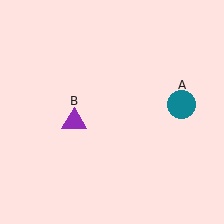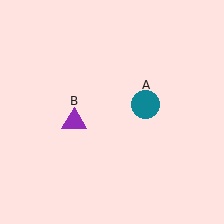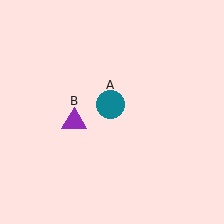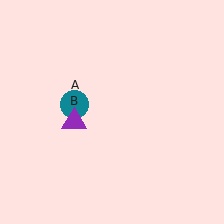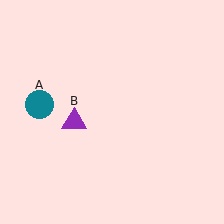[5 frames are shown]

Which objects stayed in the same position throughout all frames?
Purple triangle (object B) remained stationary.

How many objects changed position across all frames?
1 object changed position: teal circle (object A).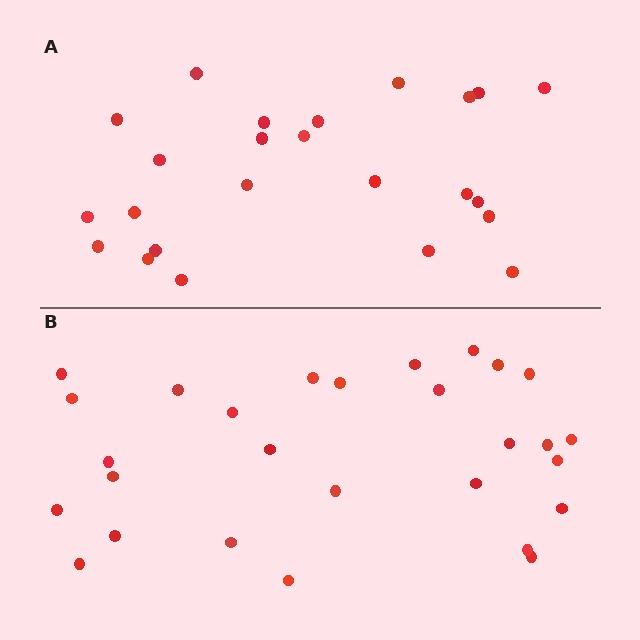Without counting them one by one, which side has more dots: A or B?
Region B (the bottom region) has more dots.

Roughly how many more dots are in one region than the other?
Region B has about 4 more dots than region A.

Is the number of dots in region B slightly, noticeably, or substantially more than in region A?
Region B has only slightly more — the two regions are fairly close. The ratio is roughly 1.2 to 1.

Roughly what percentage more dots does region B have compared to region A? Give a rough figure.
About 15% more.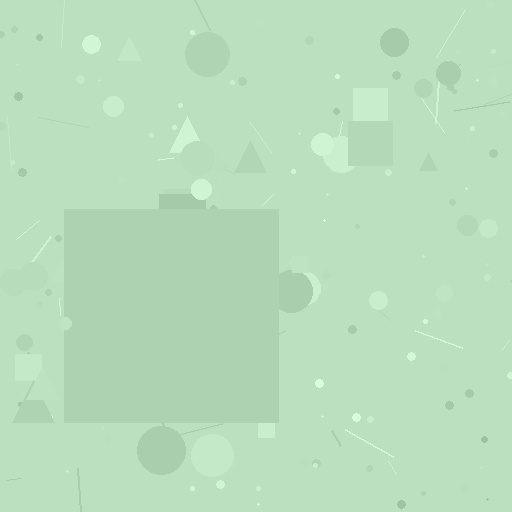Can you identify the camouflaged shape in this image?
The camouflaged shape is a square.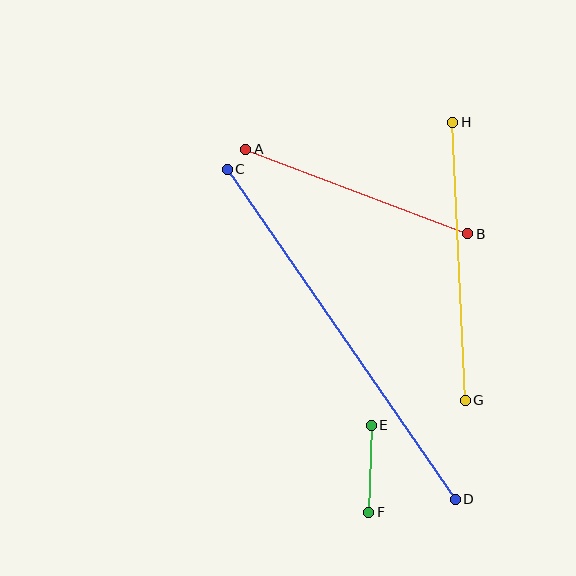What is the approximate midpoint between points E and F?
The midpoint is at approximately (370, 469) pixels.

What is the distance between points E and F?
The distance is approximately 87 pixels.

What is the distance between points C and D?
The distance is approximately 401 pixels.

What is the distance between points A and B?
The distance is approximately 237 pixels.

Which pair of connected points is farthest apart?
Points C and D are farthest apart.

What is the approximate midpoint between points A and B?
The midpoint is at approximately (357, 192) pixels.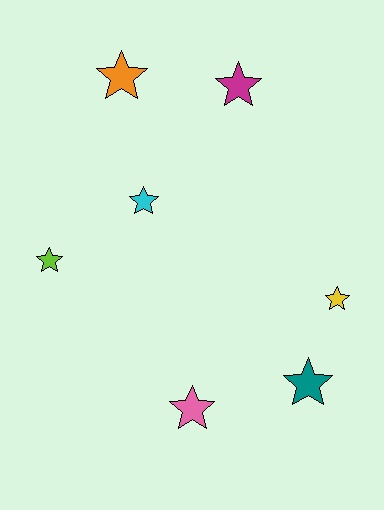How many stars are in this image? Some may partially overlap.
There are 7 stars.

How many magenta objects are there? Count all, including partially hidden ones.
There is 1 magenta object.